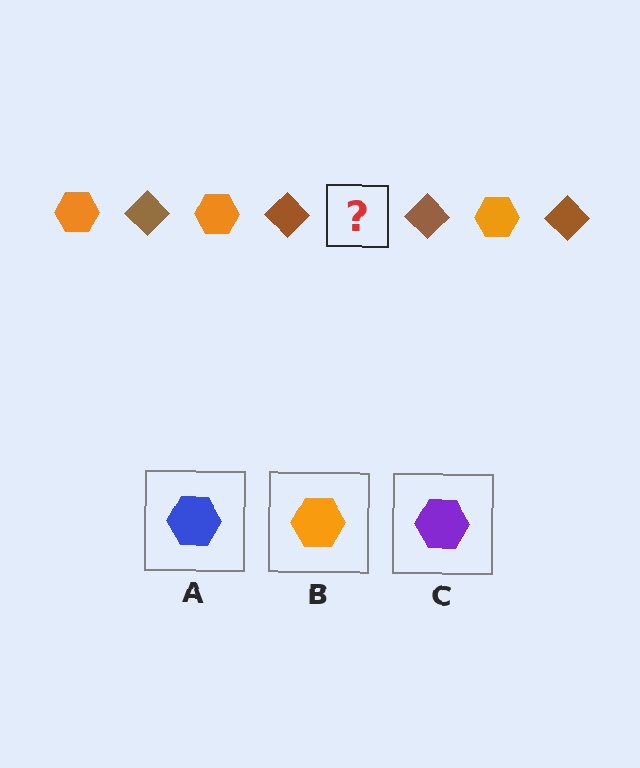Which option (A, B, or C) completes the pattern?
B.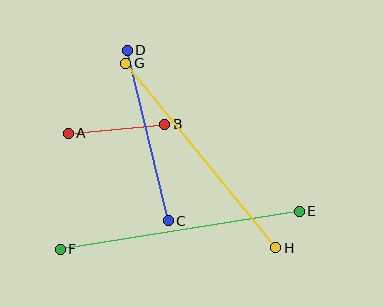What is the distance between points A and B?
The distance is approximately 97 pixels.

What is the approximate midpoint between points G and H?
The midpoint is at approximately (201, 155) pixels.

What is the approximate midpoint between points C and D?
The midpoint is at approximately (148, 135) pixels.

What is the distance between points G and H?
The distance is approximately 238 pixels.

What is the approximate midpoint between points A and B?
The midpoint is at approximately (117, 129) pixels.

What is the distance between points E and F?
The distance is approximately 242 pixels.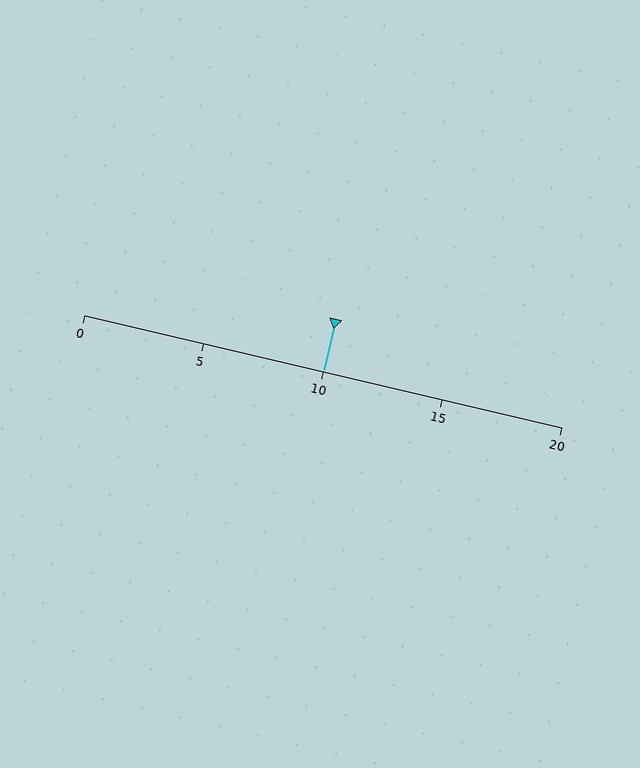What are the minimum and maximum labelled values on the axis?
The axis runs from 0 to 20.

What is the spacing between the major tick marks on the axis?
The major ticks are spaced 5 apart.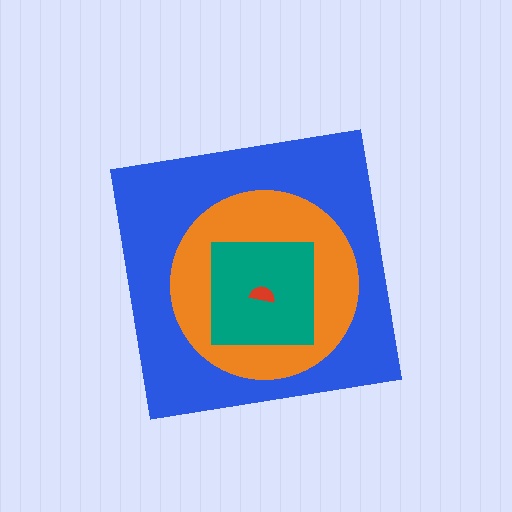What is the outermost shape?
The blue square.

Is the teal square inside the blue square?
Yes.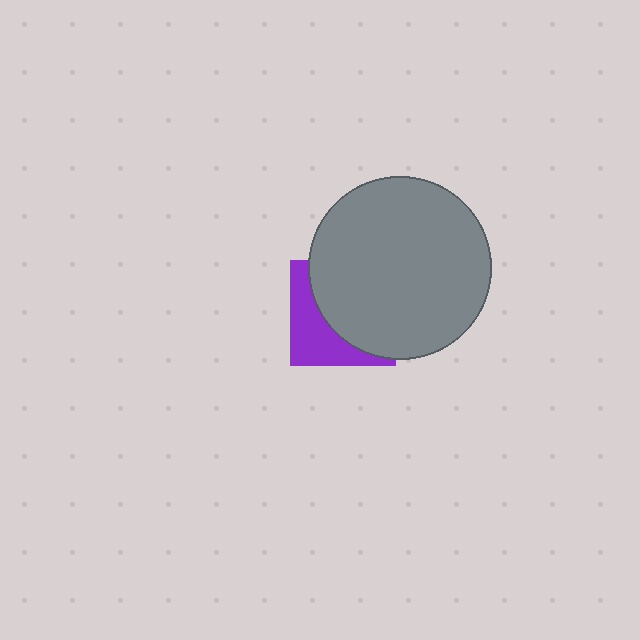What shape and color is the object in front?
The object in front is a gray circle.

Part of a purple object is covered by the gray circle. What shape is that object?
It is a square.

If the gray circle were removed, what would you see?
You would see the complete purple square.